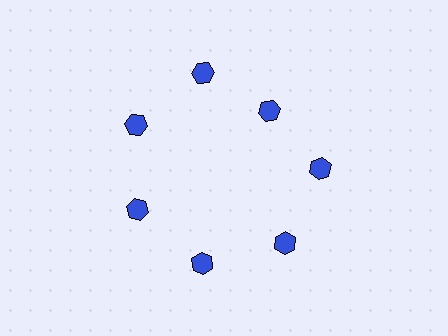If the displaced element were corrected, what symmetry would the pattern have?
It would have 7-fold rotational symmetry — the pattern would map onto itself every 51 degrees.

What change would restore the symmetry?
The symmetry would be restored by moving it outward, back onto the ring so that all 7 hexagons sit at equal angles and equal distance from the center.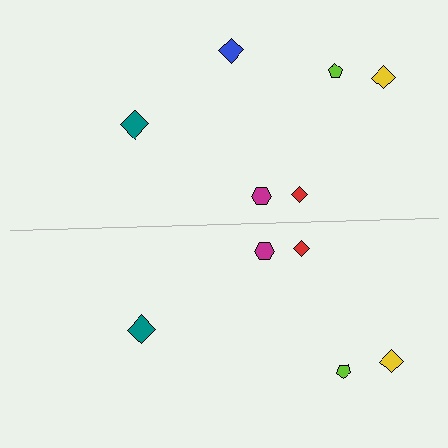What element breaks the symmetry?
A blue diamond is missing from the bottom side.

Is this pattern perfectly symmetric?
No, the pattern is not perfectly symmetric. A blue diamond is missing from the bottom side.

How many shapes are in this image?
There are 11 shapes in this image.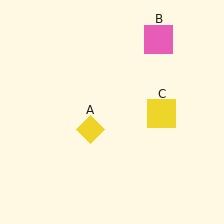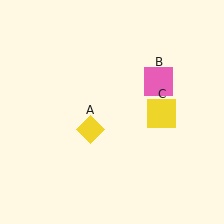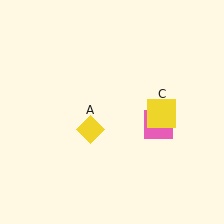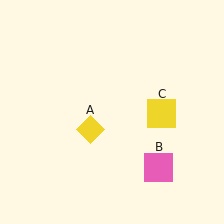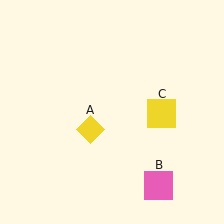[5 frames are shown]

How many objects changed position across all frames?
1 object changed position: pink square (object B).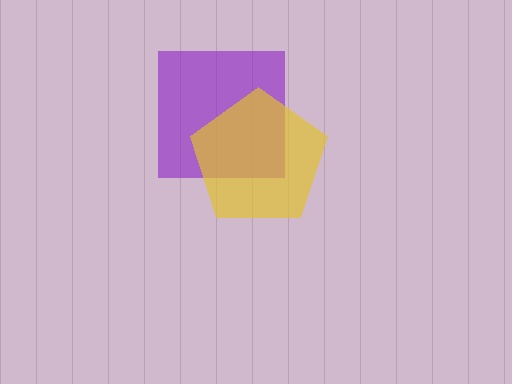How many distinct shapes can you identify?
There are 2 distinct shapes: a purple square, a yellow pentagon.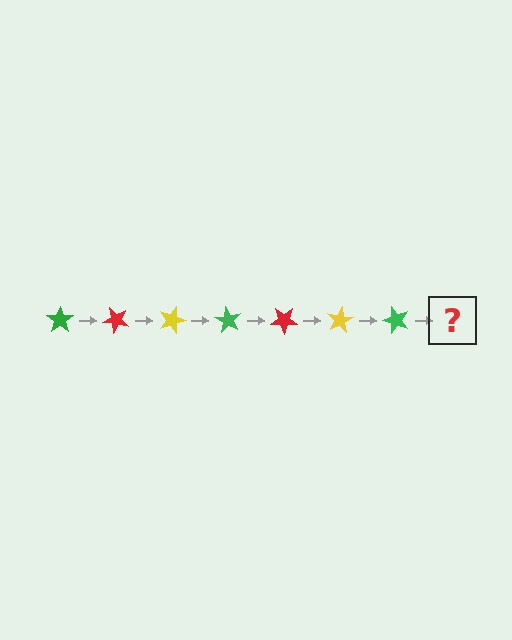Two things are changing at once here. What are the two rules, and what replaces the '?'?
The two rules are that it rotates 45 degrees each step and the color cycles through green, red, and yellow. The '?' should be a red star, rotated 315 degrees from the start.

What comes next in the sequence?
The next element should be a red star, rotated 315 degrees from the start.